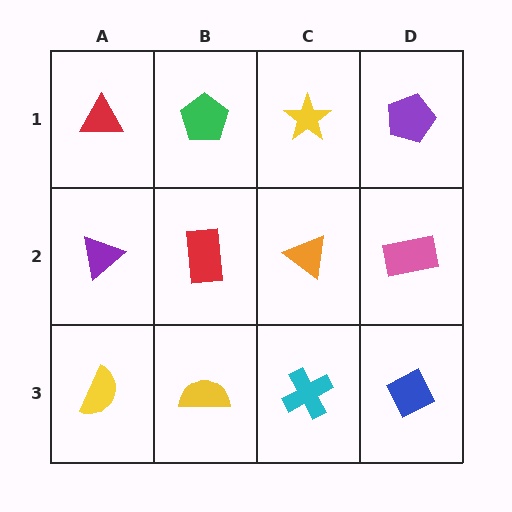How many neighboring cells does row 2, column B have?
4.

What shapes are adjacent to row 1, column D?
A pink rectangle (row 2, column D), a yellow star (row 1, column C).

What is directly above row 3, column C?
An orange triangle.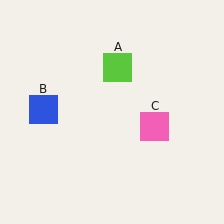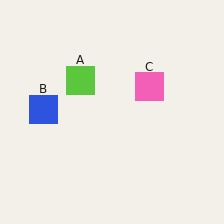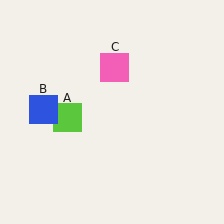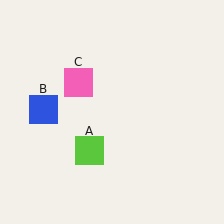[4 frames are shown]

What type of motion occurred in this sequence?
The lime square (object A), pink square (object C) rotated counterclockwise around the center of the scene.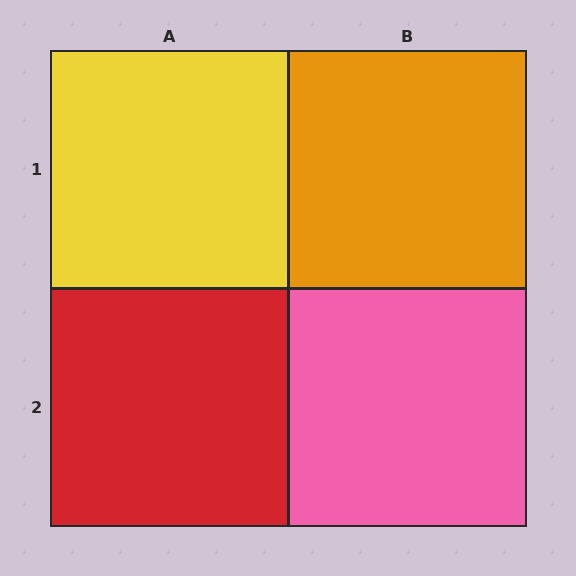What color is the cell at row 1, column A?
Yellow.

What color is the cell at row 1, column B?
Orange.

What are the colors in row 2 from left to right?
Red, pink.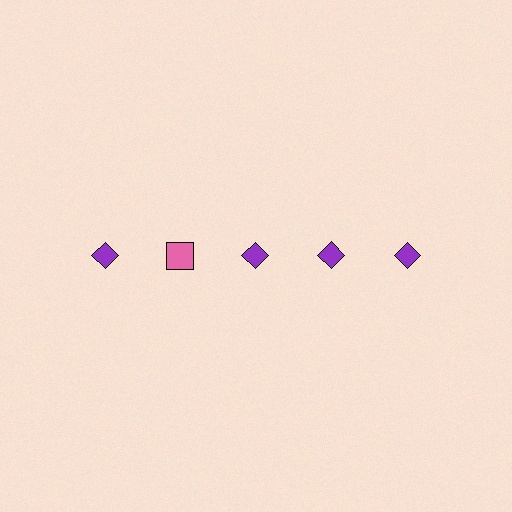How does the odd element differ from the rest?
It differs in both color (pink instead of purple) and shape (square instead of diamond).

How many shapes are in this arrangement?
There are 5 shapes arranged in a grid pattern.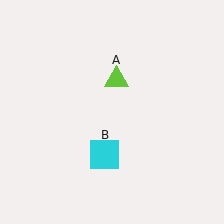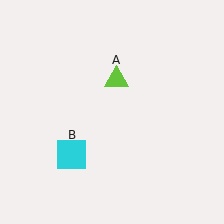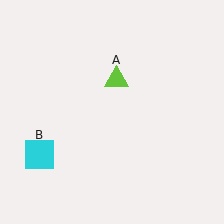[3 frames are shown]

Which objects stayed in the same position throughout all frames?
Lime triangle (object A) remained stationary.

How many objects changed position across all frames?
1 object changed position: cyan square (object B).